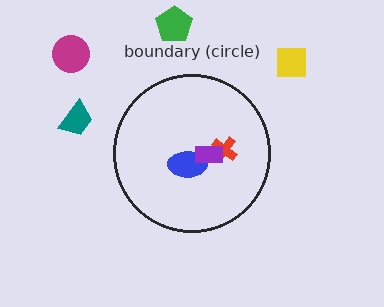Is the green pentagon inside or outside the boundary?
Outside.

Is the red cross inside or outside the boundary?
Inside.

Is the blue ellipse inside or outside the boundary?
Inside.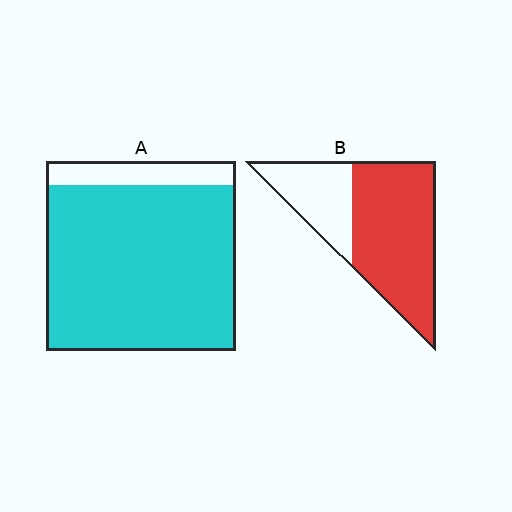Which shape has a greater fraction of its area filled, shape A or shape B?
Shape A.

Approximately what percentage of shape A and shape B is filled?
A is approximately 85% and B is approximately 70%.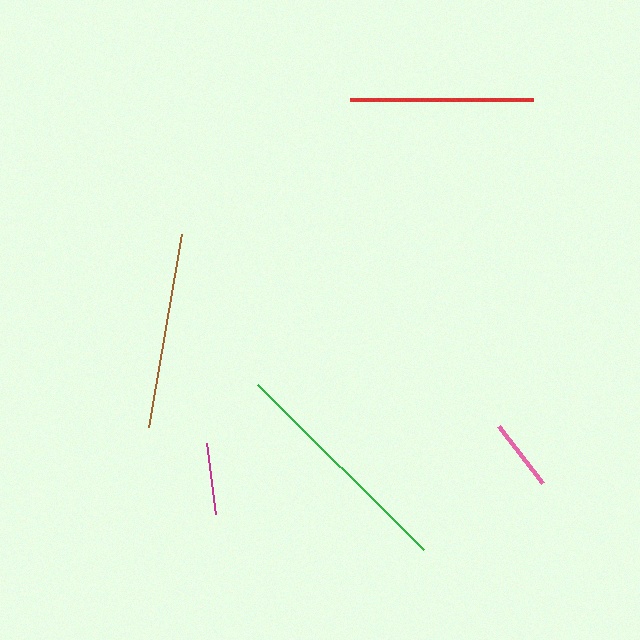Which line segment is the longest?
The green line is the longest at approximately 234 pixels.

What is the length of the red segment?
The red segment is approximately 183 pixels long.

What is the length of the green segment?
The green segment is approximately 234 pixels long.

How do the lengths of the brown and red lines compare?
The brown and red lines are approximately the same length.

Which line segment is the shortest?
The magenta line is the shortest at approximately 71 pixels.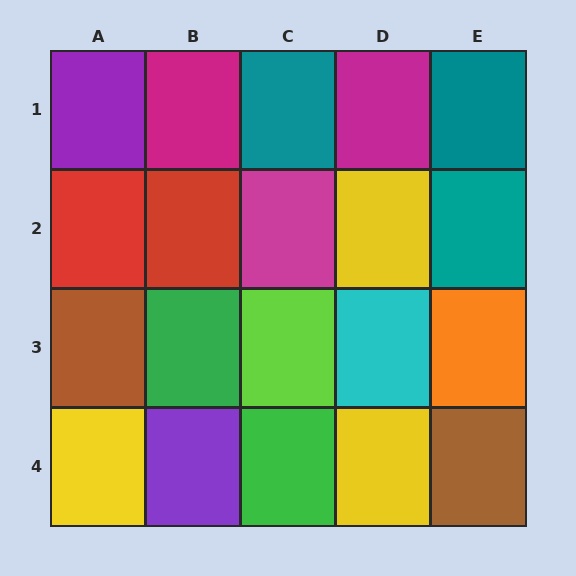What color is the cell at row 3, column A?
Brown.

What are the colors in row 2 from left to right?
Red, red, magenta, yellow, teal.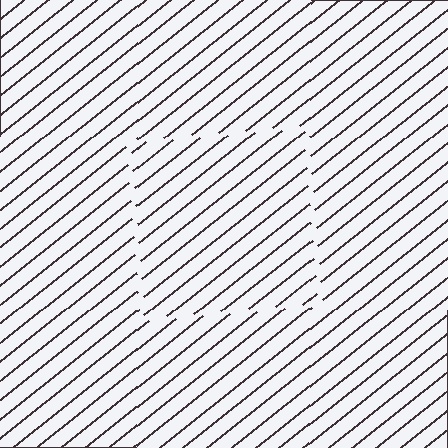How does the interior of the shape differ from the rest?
The interior of the shape contains the same grating, shifted by half a period — the contour is defined by the phase discontinuity where line-ends from the inner and outer gratings abut.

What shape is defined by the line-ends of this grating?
An illusory square. The interior of the shape contains the same grating, shifted by half a period — the contour is defined by the phase discontinuity where line-ends from the inner and outer gratings abut.